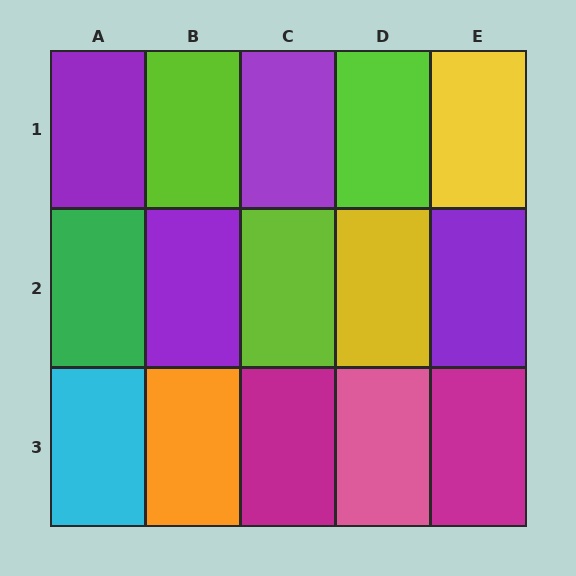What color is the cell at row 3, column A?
Cyan.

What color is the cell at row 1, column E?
Yellow.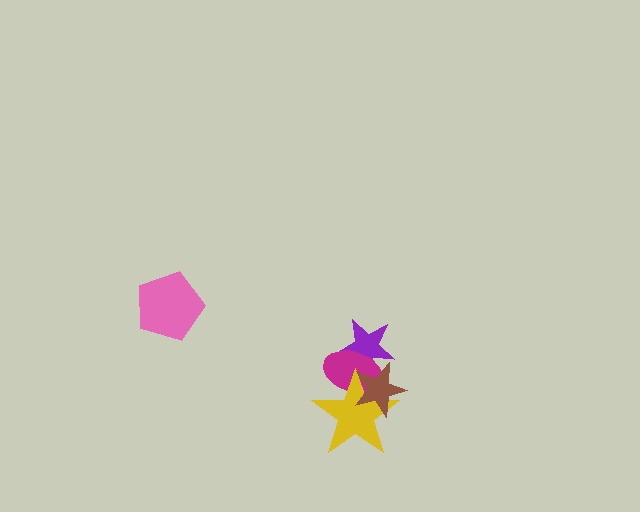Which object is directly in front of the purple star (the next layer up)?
The magenta ellipse is directly in front of the purple star.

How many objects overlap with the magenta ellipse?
3 objects overlap with the magenta ellipse.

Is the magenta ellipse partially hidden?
Yes, it is partially covered by another shape.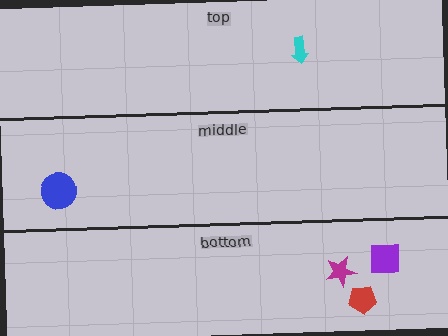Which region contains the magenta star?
The bottom region.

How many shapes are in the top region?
1.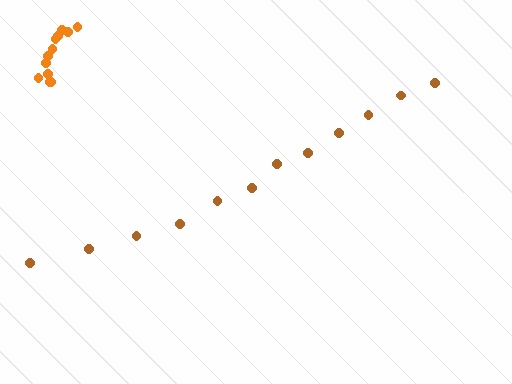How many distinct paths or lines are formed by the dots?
There are 2 distinct paths.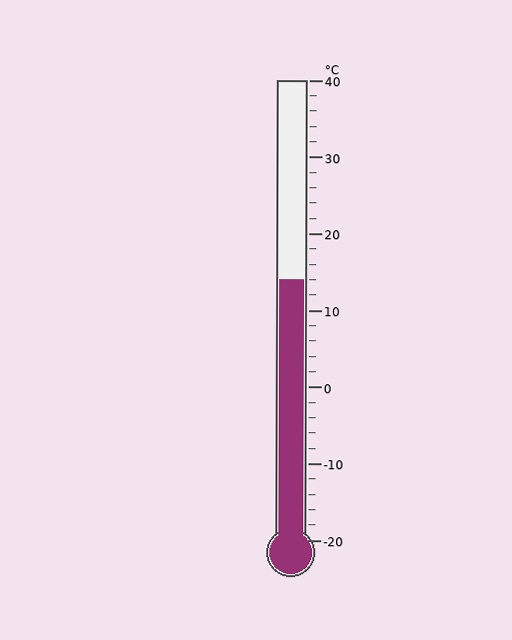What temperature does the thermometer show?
The thermometer shows approximately 14°C.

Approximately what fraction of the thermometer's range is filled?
The thermometer is filled to approximately 55% of its range.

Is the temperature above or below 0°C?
The temperature is above 0°C.